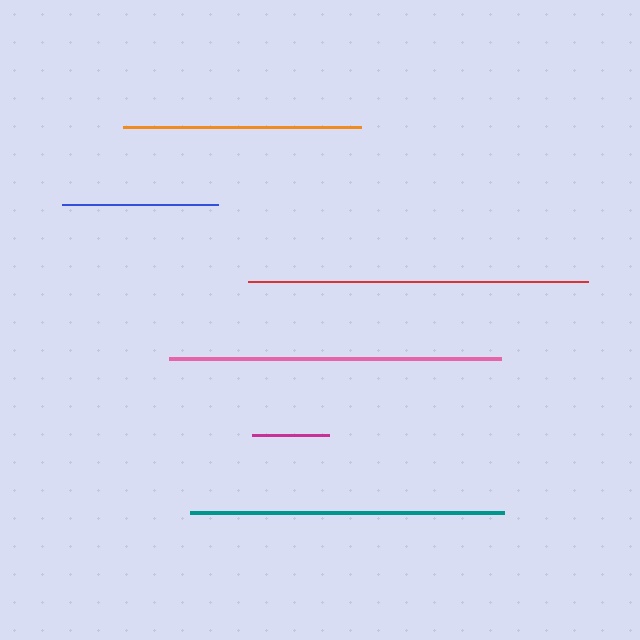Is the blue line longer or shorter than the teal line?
The teal line is longer than the blue line.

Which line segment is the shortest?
The magenta line is the shortest at approximately 77 pixels.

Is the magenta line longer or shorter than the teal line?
The teal line is longer than the magenta line.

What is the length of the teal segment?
The teal segment is approximately 314 pixels long.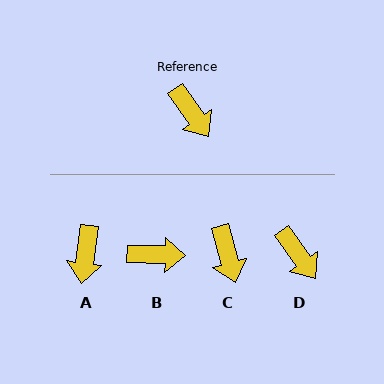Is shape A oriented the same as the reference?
No, it is off by about 43 degrees.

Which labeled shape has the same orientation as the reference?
D.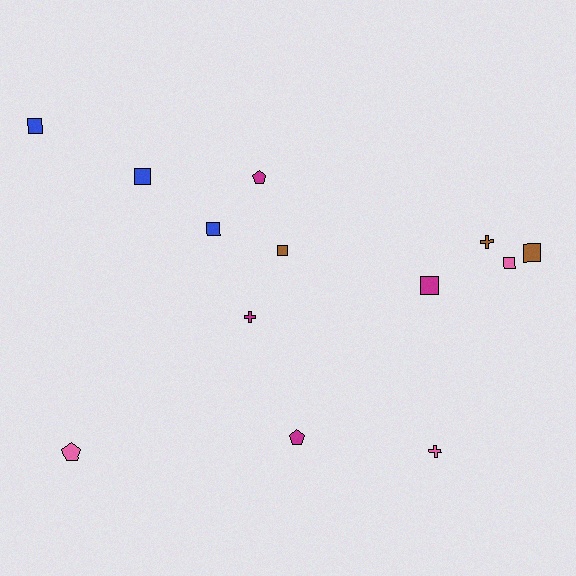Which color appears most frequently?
Magenta, with 4 objects.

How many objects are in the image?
There are 13 objects.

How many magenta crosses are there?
There is 1 magenta cross.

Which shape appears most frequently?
Square, with 7 objects.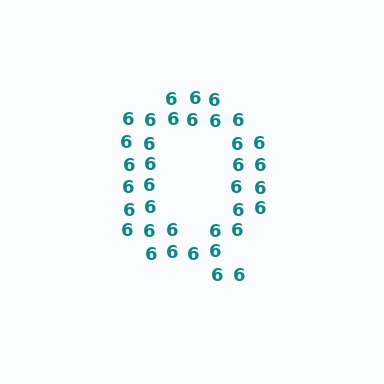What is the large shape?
The large shape is the letter Q.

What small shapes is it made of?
It is made of small digit 6's.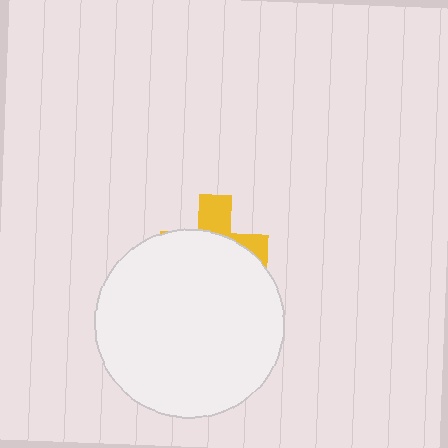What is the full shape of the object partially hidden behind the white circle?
The partially hidden object is a yellow cross.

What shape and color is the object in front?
The object in front is a white circle.